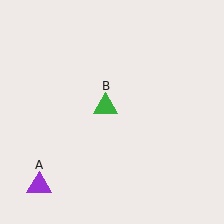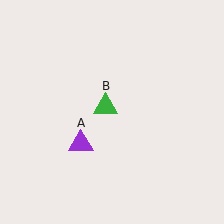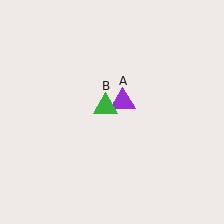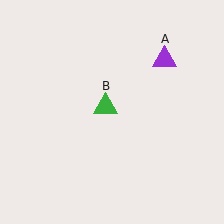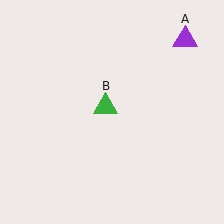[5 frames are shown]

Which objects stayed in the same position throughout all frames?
Green triangle (object B) remained stationary.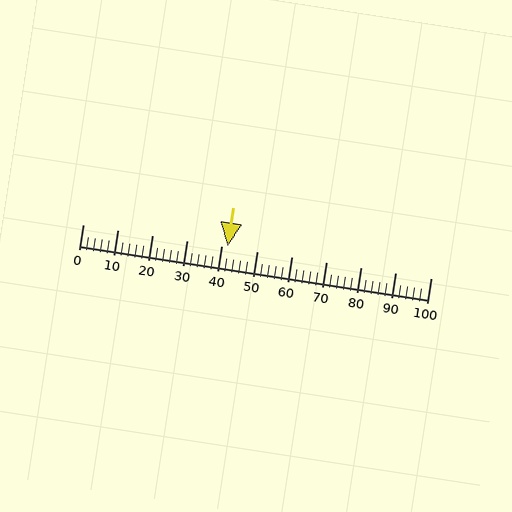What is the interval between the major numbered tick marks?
The major tick marks are spaced 10 units apart.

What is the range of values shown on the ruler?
The ruler shows values from 0 to 100.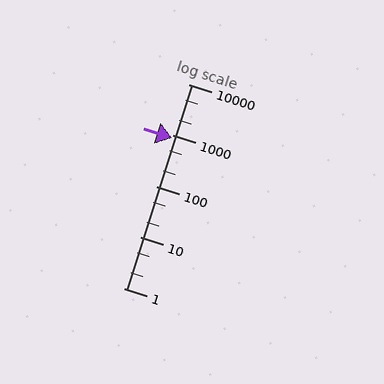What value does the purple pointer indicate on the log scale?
The pointer indicates approximately 870.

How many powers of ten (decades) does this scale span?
The scale spans 4 decades, from 1 to 10000.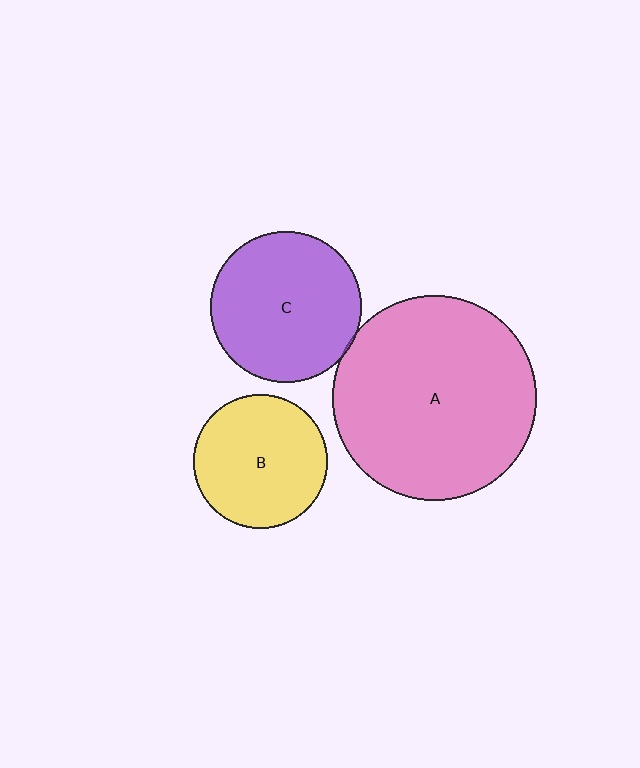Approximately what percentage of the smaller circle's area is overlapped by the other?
Approximately 5%.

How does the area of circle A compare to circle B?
Approximately 2.3 times.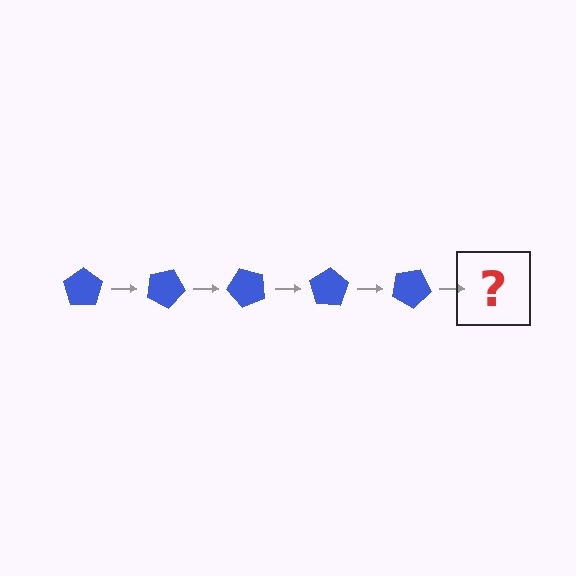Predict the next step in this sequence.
The next step is a blue pentagon rotated 125 degrees.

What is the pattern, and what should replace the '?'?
The pattern is that the pentagon rotates 25 degrees each step. The '?' should be a blue pentagon rotated 125 degrees.